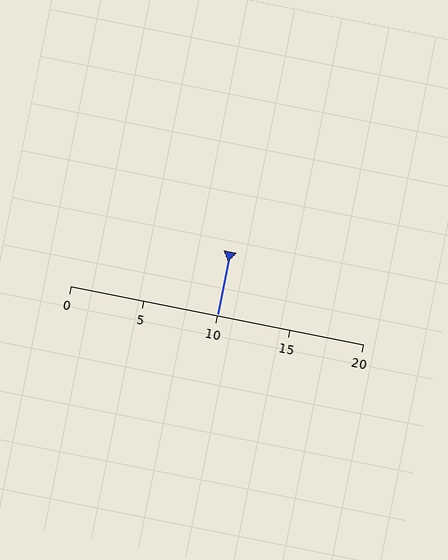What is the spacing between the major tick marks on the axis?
The major ticks are spaced 5 apart.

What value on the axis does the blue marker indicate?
The marker indicates approximately 10.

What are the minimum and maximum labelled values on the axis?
The axis runs from 0 to 20.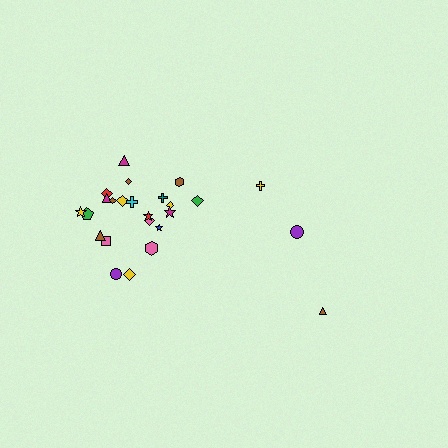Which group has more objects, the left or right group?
The left group.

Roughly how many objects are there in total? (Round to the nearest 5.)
Roughly 25 objects in total.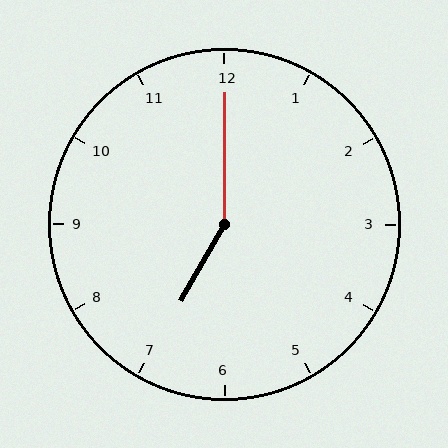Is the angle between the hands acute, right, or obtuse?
It is obtuse.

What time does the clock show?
7:00.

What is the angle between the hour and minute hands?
Approximately 150 degrees.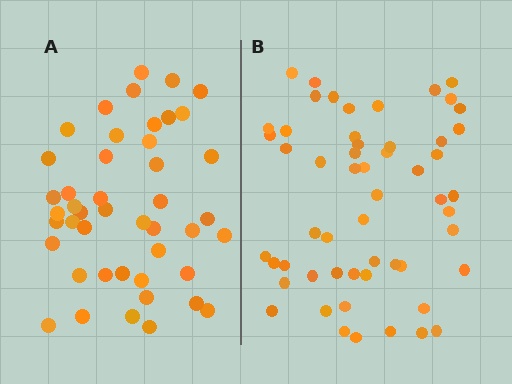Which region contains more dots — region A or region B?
Region B (the right region) has more dots.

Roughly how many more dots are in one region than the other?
Region B has roughly 10 or so more dots than region A.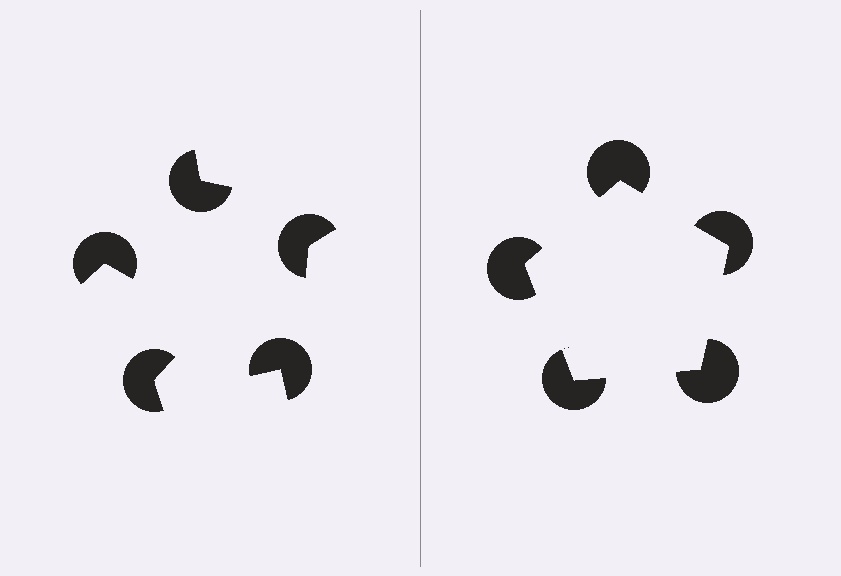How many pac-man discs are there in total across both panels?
10 — 5 on each side.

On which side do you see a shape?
An illusory pentagon appears on the right side. On the left side the wedge cuts are rotated, so no coherent shape forms.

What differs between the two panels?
The pac-man discs are positioned identically on both sides; only the wedge orientations differ. On the right they align to a pentagon; on the left they are misaligned.